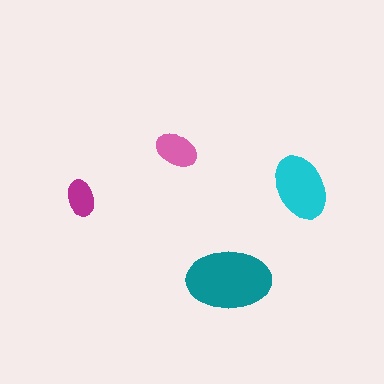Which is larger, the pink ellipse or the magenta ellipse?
The pink one.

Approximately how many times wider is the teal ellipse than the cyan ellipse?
About 1.5 times wider.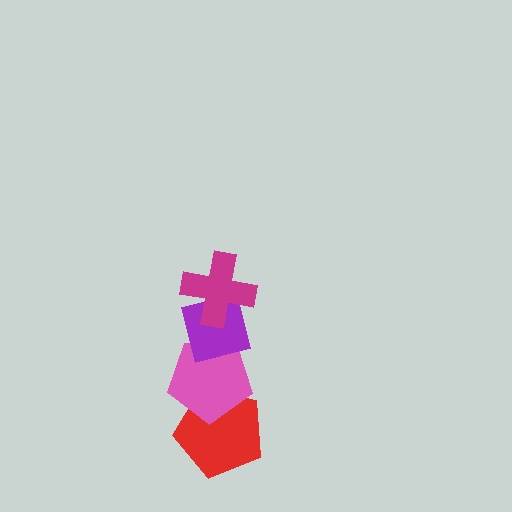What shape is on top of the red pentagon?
The pink pentagon is on top of the red pentagon.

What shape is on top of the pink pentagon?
The purple square is on top of the pink pentagon.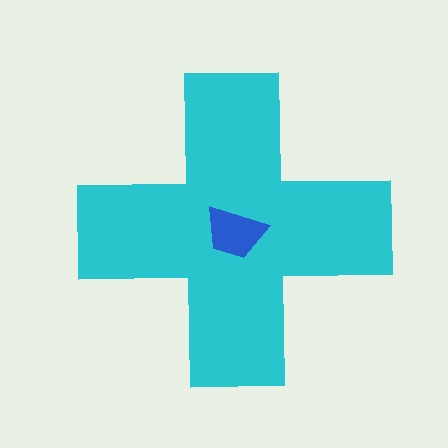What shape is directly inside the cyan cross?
The blue trapezoid.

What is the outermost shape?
The cyan cross.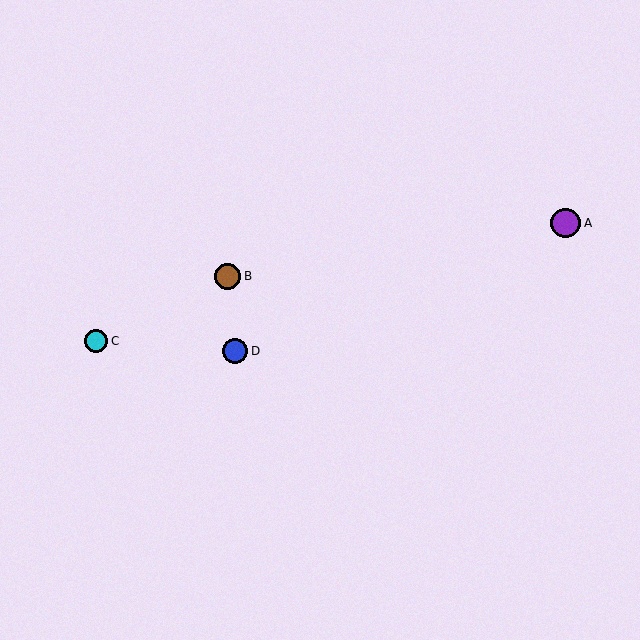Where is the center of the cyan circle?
The center of the cyan circle is at (96, 341).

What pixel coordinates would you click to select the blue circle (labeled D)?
Click at (235, 351) to select the blue circle D.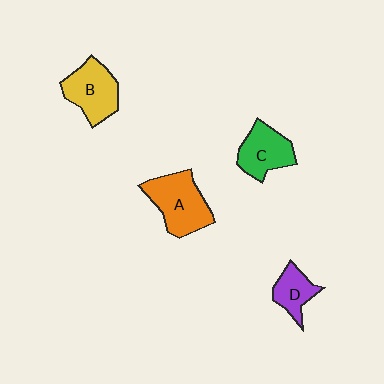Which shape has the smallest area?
Shape D (purple).